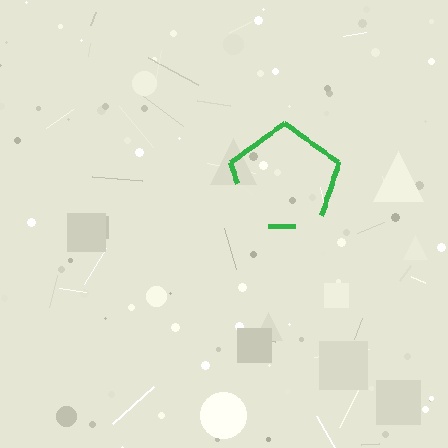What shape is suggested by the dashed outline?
The dashed outline suggests a pentagon.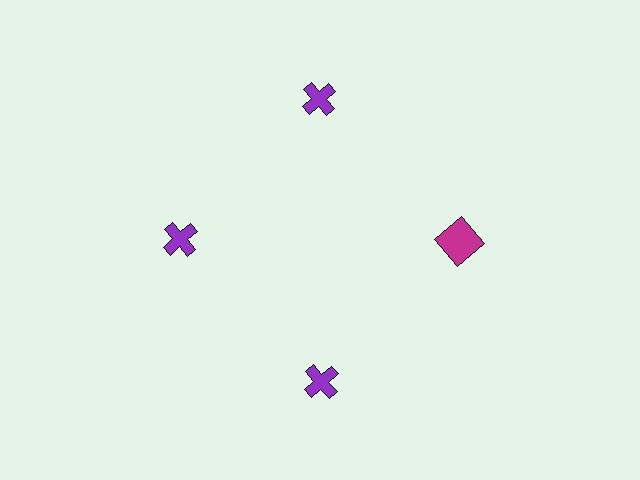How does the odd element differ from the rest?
It differs in both color (magenta instead of purple) and shape (square instead of cross).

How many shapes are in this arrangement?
There are 4 shapes arranged in a ring pattern.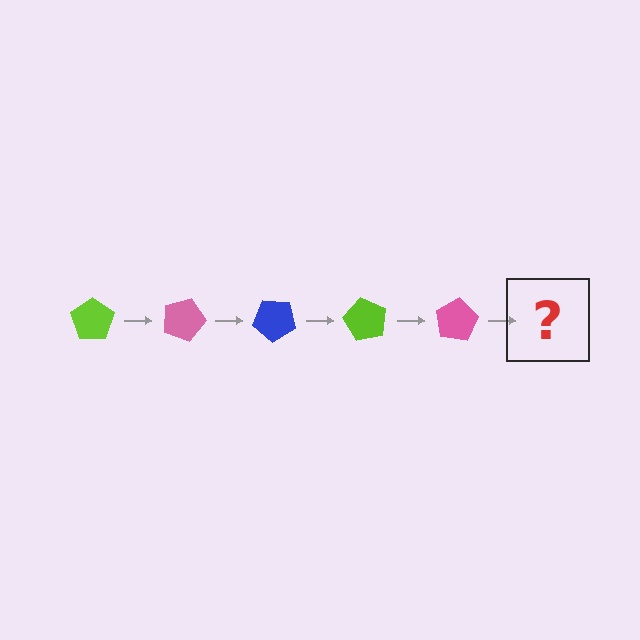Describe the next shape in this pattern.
It should be a blue pentagon, rotated 100 degrees from the start.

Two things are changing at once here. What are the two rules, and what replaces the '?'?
The two rules are that it rotates 20 degrees each step and the color cycles through lime, pink, and blue. The '?' should be a blue pentagon, rotated 100 degrees from the start.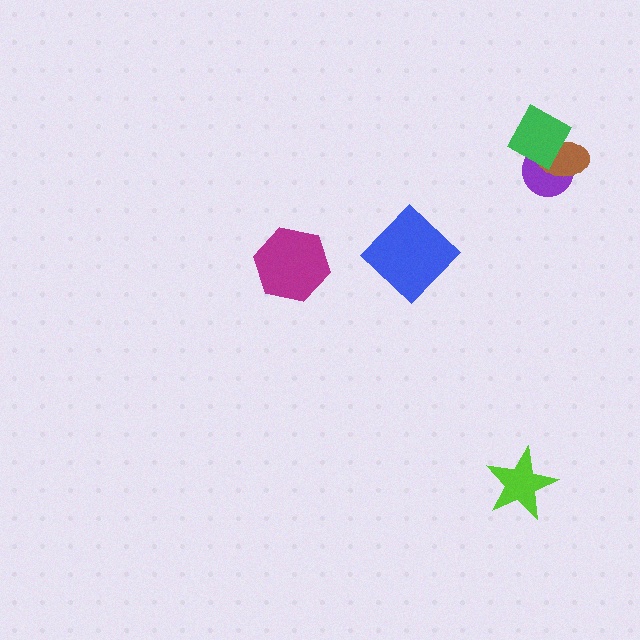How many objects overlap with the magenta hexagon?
0 objects overlap with the magenta hexagon.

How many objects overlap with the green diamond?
2 objects overlap with the green diamond.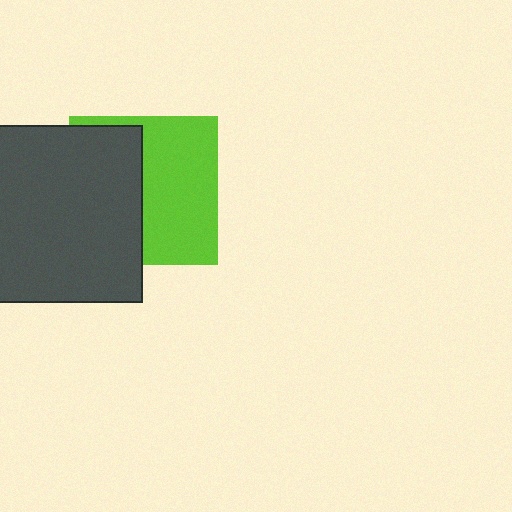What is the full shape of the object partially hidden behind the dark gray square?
The partially hidden object is a lime square.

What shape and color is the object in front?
The object in front is a dark gray square.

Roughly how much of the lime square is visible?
About half of it is visible (roughly 53%).